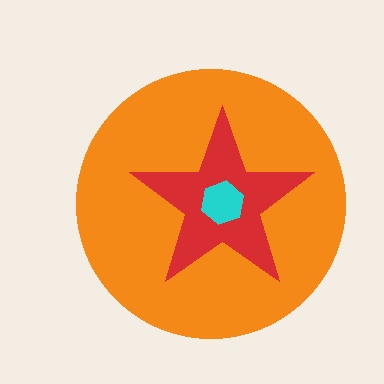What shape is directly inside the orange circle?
The red star.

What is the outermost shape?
The orange circle.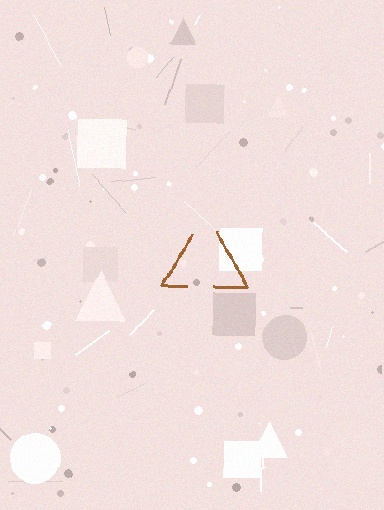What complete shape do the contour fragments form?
The contour fragments form a triangle.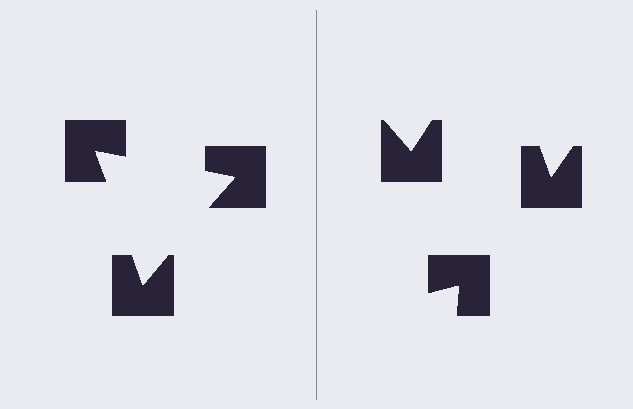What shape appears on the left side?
An illusory triangle.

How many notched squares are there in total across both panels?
6 — 3 on each side.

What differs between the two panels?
The notched squares are positioned identically on both sides; only the wedge orientations differ. On the left they align to a triangle; on the right they are misaligned.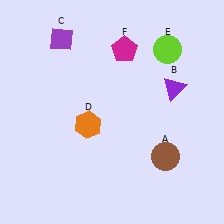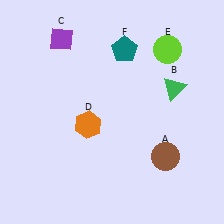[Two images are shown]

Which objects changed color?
B changed from purple to green. F changed from magenta to teal.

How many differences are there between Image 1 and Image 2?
There are 2 differences between the two images.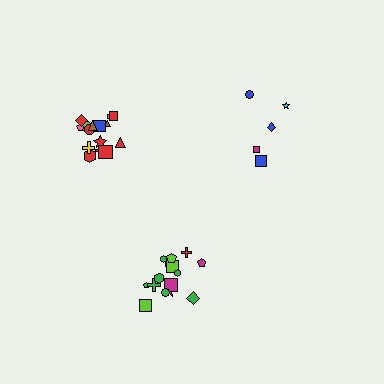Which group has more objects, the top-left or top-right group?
The top-left group.